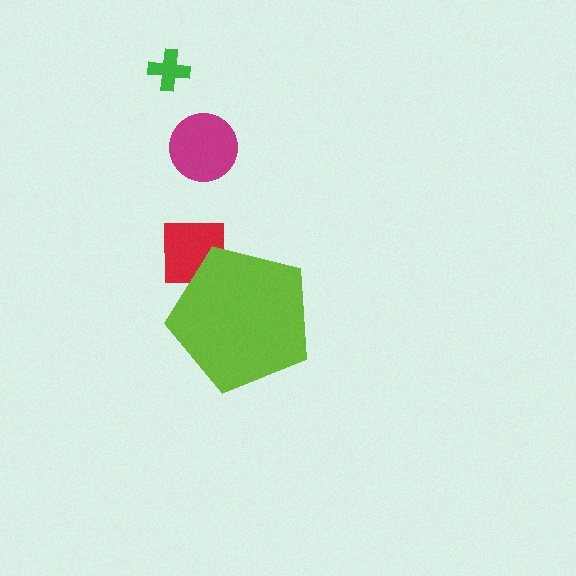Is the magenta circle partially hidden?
No, the magenta circle is fully visible.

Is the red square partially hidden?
Yes, the red square is partially hidden behind the lime pentagon.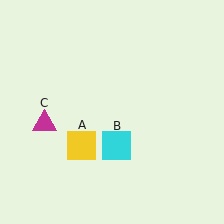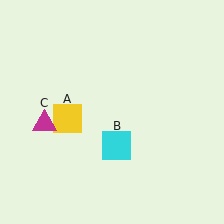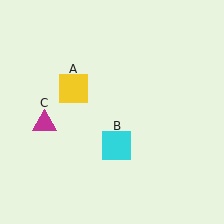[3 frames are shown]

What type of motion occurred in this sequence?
The yellow square (object A) rotated clockwise around the center of the scene.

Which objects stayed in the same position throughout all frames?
Cyan square (object B) and magenta triangle (object C) remained stationary.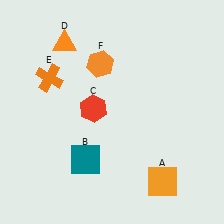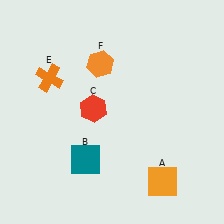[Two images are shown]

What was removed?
The orange triangle (D) was removed in Image 2.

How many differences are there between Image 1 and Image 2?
There is 1 difference between the two images.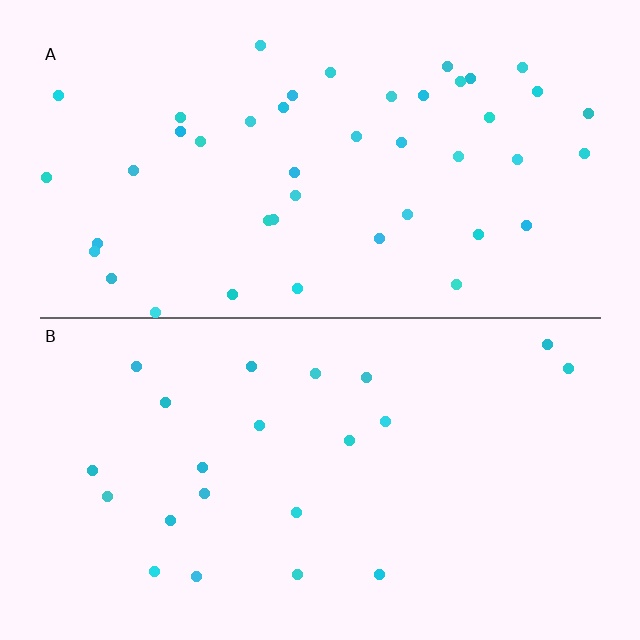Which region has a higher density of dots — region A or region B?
A (the top).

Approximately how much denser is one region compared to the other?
Approximately 2.0× — region A over region B.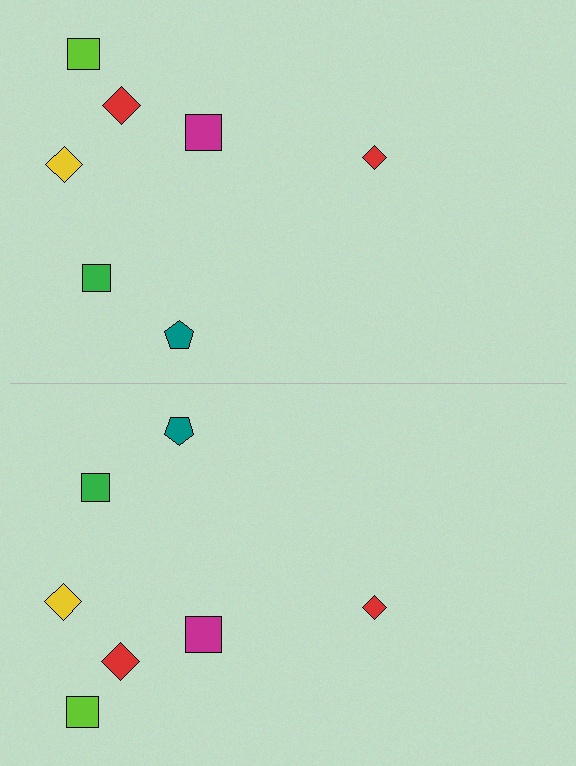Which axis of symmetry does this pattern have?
The pattern has a horizontal axis of symmetry running through the center of the image.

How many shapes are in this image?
There are 14 shapes in this image.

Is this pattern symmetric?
Yes, this pattern has bilateral (reflection) symmetry.